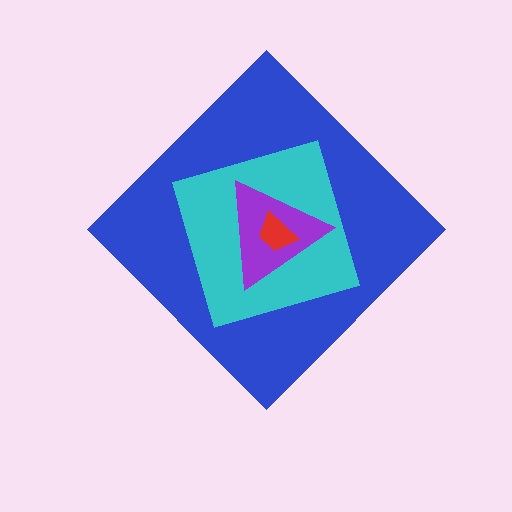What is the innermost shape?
The red trapezoid.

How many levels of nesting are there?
4.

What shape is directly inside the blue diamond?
The cyan square.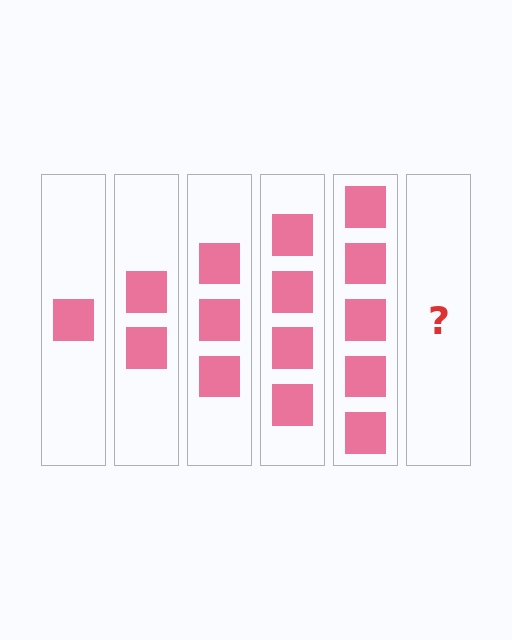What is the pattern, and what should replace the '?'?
The pattern is that each step adds one more square. The '?' should be 6 squares.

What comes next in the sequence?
The next element should be 6 squares.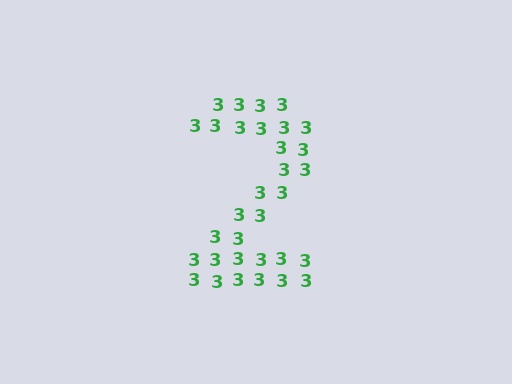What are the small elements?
The small elements are digit 3's.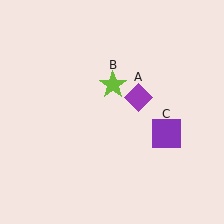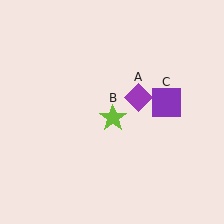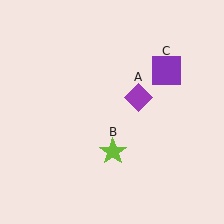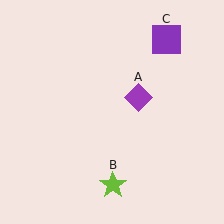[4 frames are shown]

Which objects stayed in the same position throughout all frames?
Purple diamond (object A) remained stationary.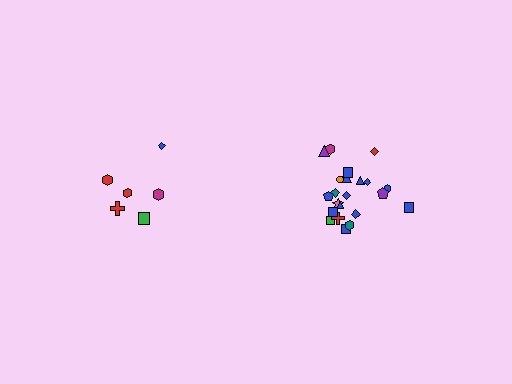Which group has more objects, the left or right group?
The right group.